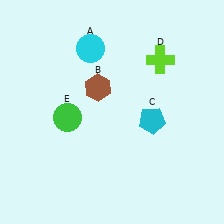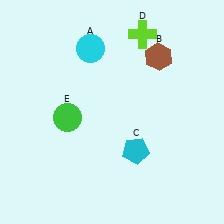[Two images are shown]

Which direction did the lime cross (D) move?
The lime cross (D) moved up.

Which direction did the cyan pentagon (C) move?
The cyan pentagon (C) moved down.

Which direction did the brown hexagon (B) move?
The brown hexagon (B) moved right.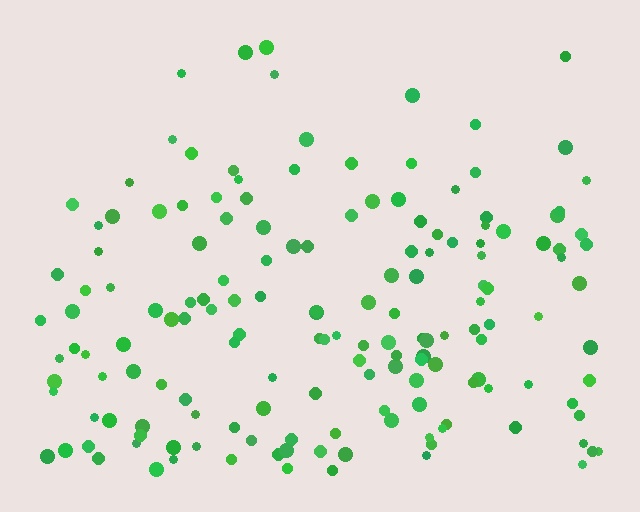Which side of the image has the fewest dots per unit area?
The top.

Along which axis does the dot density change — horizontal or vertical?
Vertical.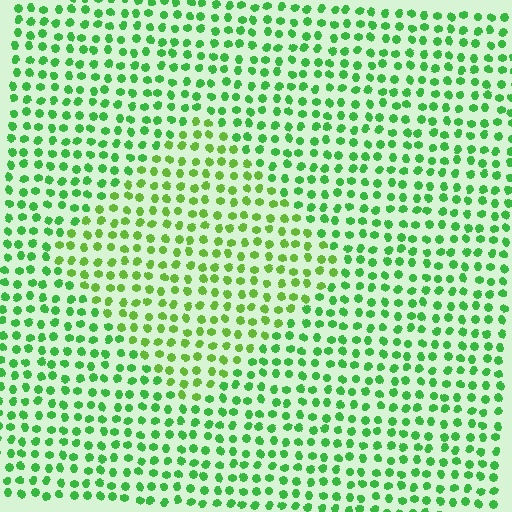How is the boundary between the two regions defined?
The boundary is defined purely by a slight shift in hue (about 25 degrees). Spacing, size, and orientation are identical on both sides.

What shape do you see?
I see a diamond.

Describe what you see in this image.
The image is filled with small green elements in a uniform arrangement. A diamond-shaped region is visible where the elements are tinted to a slightly different hue, forming a subtle color boundary.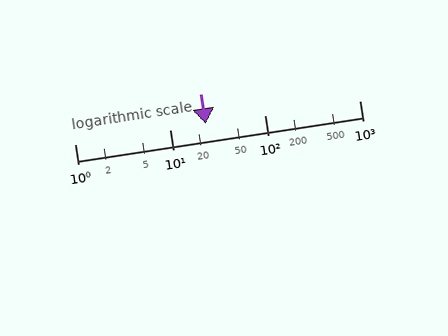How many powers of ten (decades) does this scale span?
The scale spans 3 decades, from 1 to 1000.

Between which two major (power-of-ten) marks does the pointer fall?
The pointer is between 10 and 100.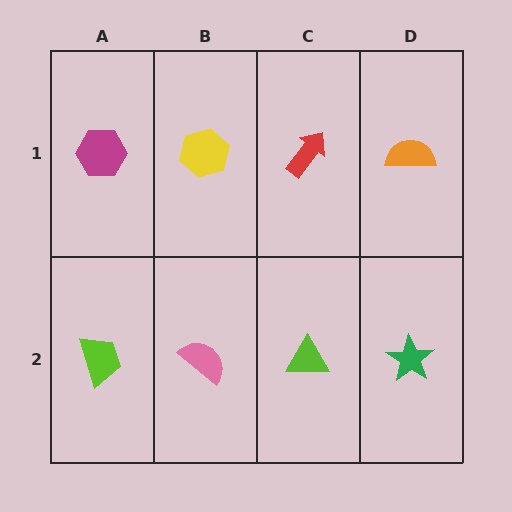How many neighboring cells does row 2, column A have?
2.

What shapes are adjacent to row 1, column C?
A lime triangle (row 2, column C), a yellow hexagon (row 1, column B), an orange semicircle (row 1, column D).